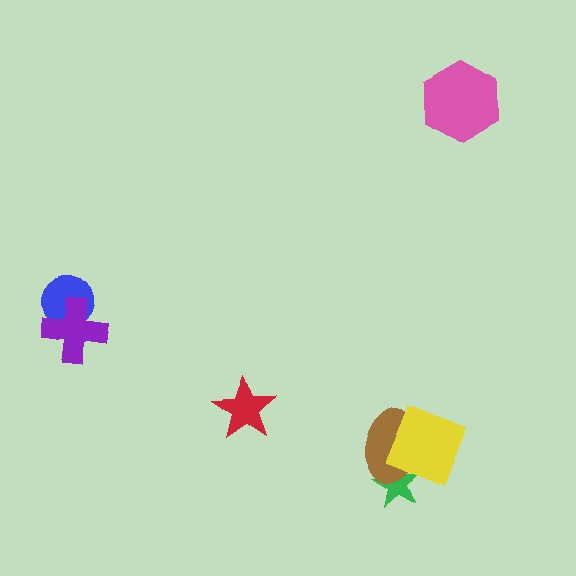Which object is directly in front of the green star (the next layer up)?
The brown ellipse is directly in front of the green star.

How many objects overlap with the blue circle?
1 object overlaps with the blue circle.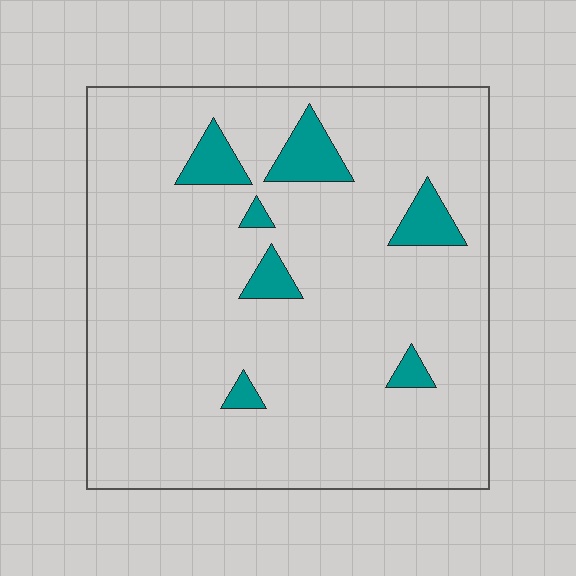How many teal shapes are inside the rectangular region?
7.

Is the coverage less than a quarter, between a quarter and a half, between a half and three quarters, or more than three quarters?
Less than a quarter.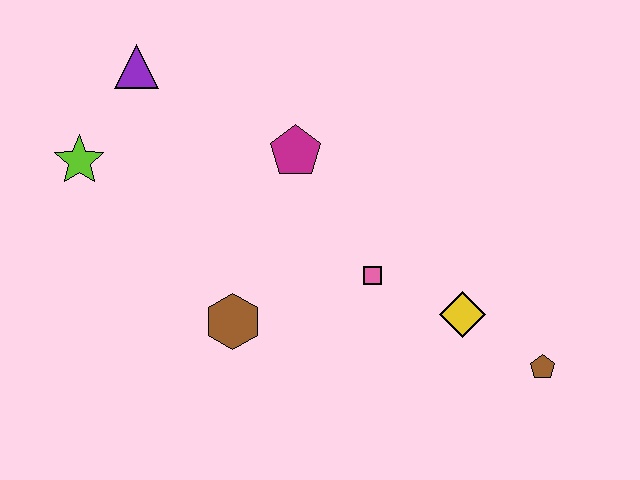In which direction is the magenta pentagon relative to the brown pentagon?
The magenta pentagon is to the left of the brown pentagon.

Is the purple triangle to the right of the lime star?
Yes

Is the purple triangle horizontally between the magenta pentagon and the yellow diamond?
No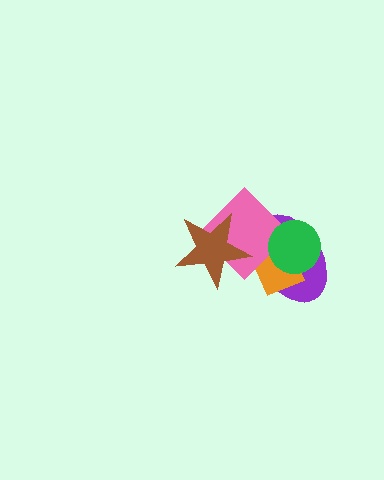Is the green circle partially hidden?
No, no other shape covers it.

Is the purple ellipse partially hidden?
Yes, it is partially covered by another shape.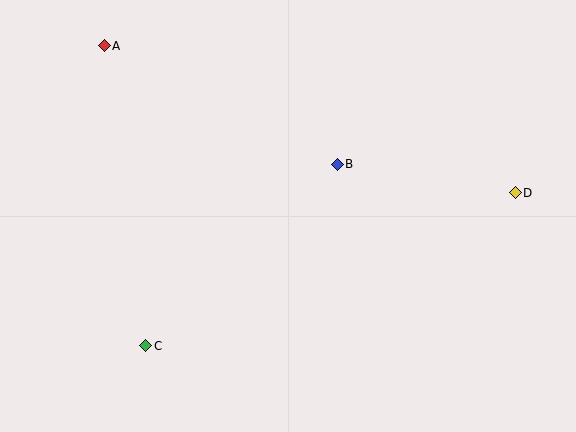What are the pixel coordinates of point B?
Point B is at (337, 164).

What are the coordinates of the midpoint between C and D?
The midpoint between C and D is at (330, 269).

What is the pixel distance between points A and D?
The distance between A and D is 436 pixels.